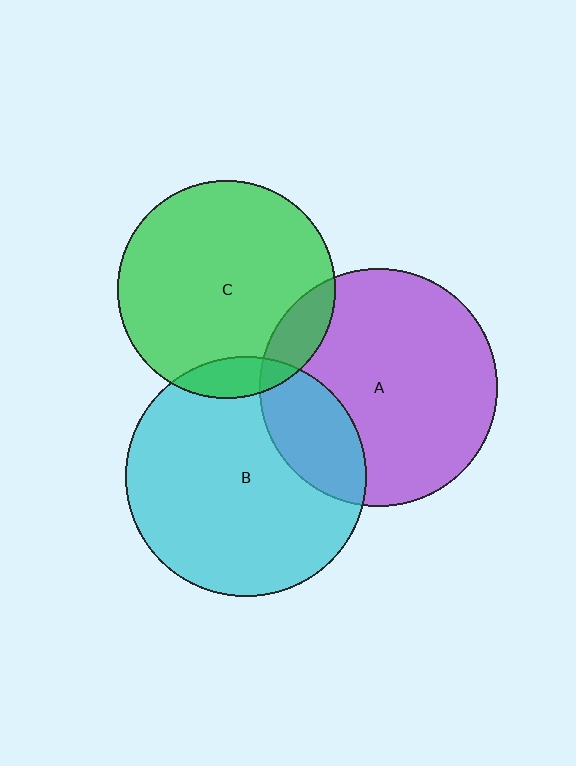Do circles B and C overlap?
Yes.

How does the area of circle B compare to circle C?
Approximately 1.2 times.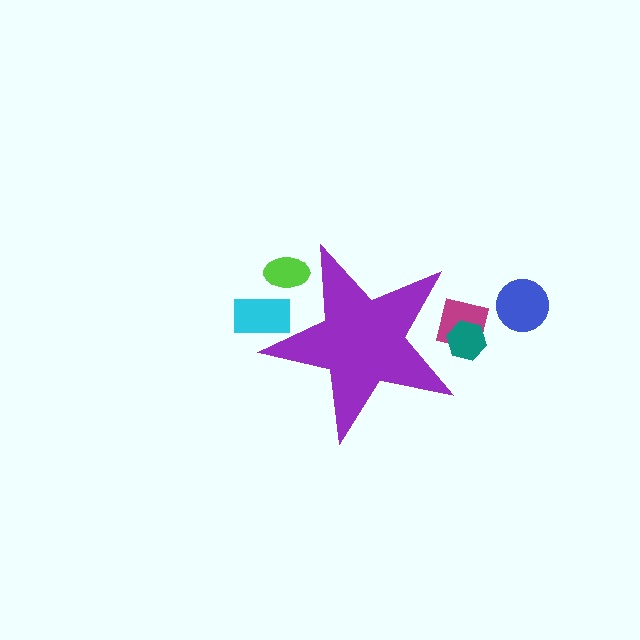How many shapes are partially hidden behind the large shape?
4 shapes are partially hidden.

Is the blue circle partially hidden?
No, the blue circle is fully visible.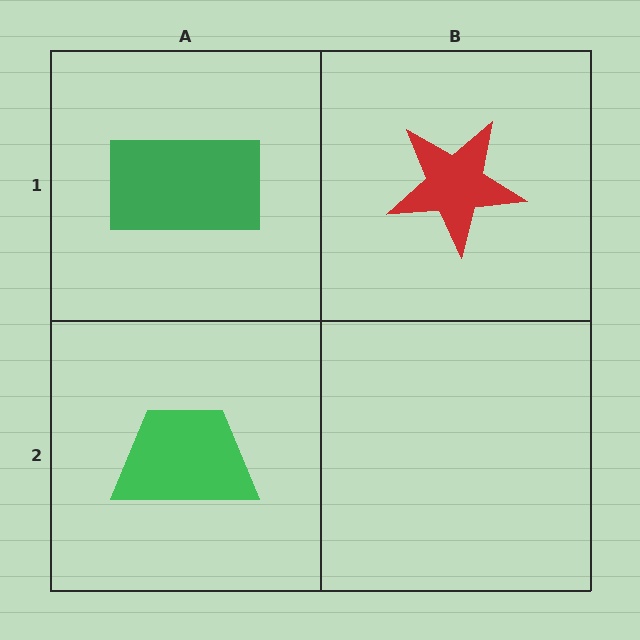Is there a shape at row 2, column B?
No, that cell is empty.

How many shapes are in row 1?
2 shapes.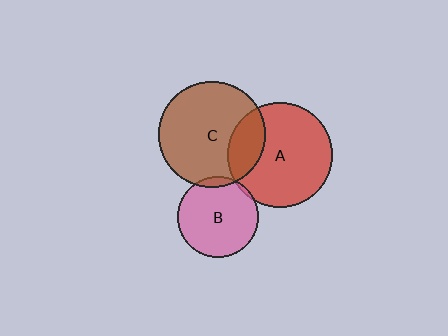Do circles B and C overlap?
Yes.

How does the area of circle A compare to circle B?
Approximately 1.7 times.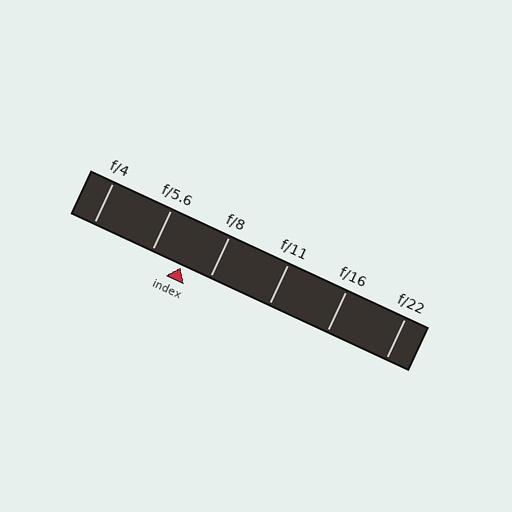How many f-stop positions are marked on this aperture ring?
There are 6 f-stop positions marked.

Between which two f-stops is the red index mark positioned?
The index mark is between f/5.6 and f/8.